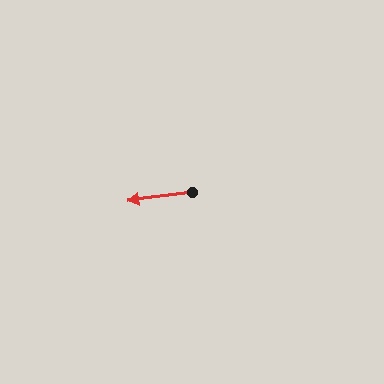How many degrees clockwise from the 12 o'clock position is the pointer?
Approximately 262 degrees.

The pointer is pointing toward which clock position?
Roughly 9 o'clock.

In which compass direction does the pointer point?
West.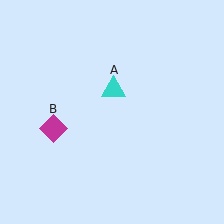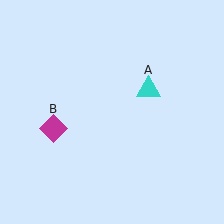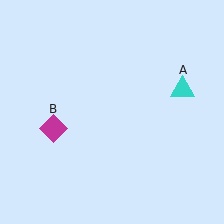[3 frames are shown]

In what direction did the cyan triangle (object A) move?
The cyan triangle (object A) moved right.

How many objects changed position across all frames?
1 object changed position: cyan triangle (object A).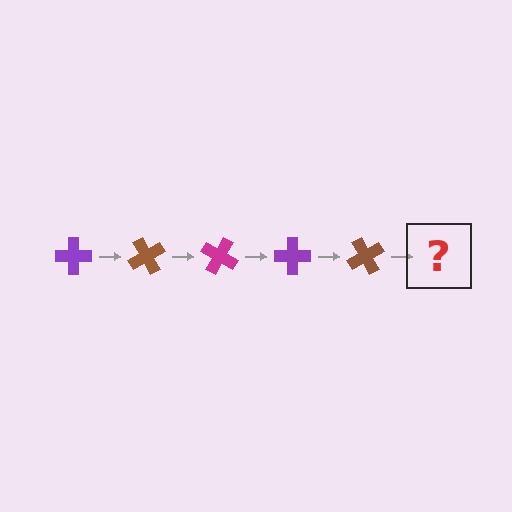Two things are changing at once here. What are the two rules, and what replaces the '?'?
The two rules are that it rotates 60 degrees each step and the color cycles through purple, brown, and magenta. The '?' should be a magenta cross, rotated 300 degrees from the start.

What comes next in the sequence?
The next element should be a magenta cross, rotated 300 degrees from the start.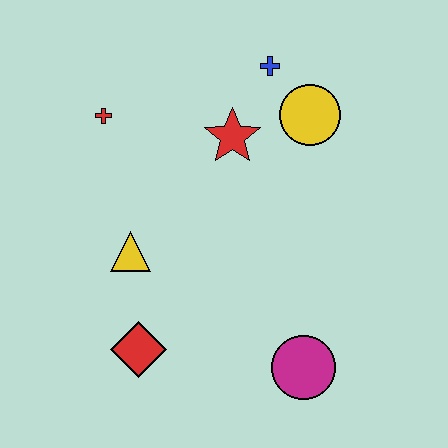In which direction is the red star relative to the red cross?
The red star is to the right of the red cross.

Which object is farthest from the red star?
The magenta circle is farthest from the red star.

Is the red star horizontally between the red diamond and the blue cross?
Yes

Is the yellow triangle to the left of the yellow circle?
Yes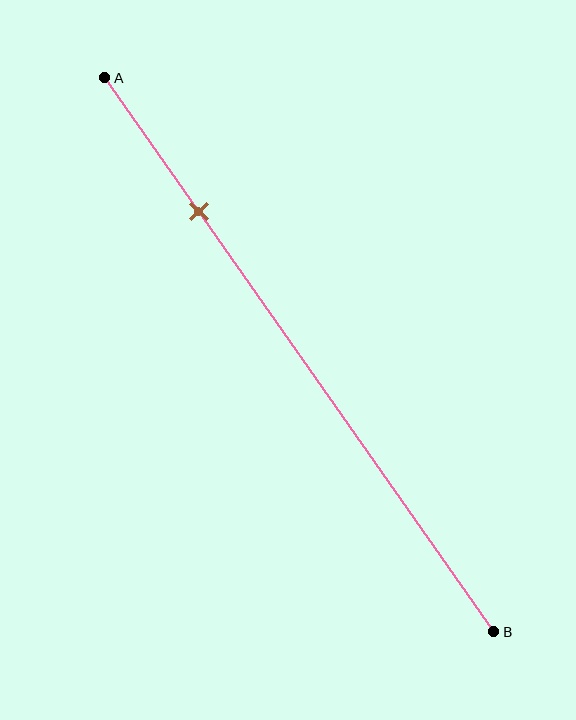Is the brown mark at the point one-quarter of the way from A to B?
Yes, the mark is approximately at the one-quarter point.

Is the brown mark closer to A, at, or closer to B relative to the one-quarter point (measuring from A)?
The brown mark is approximately at the one-quarter point of segment AB.